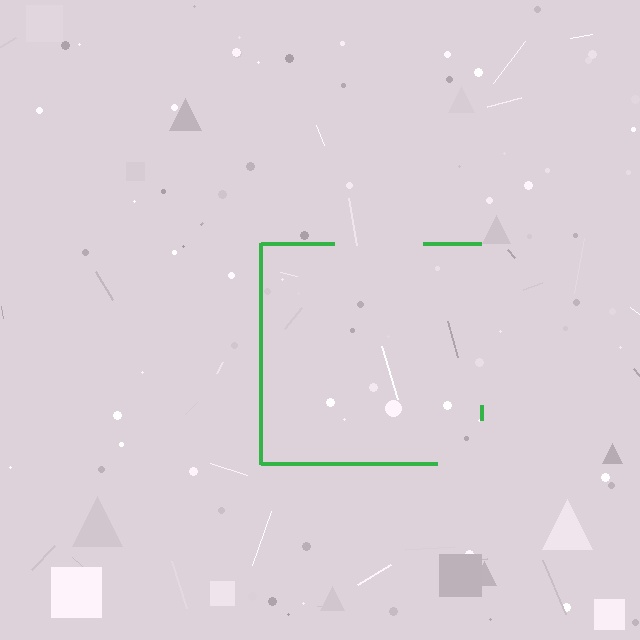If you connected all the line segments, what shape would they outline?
They would outline a square.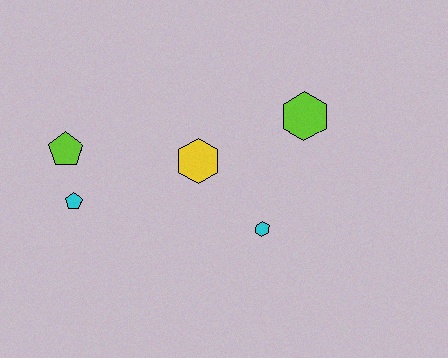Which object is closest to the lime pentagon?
The cyan pentagon is closest to the lime pentagon.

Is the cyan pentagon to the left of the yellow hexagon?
Yes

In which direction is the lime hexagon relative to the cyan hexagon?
The lime hexagon is above the cyan hexagon.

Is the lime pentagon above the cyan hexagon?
Yes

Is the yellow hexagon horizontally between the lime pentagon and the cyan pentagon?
No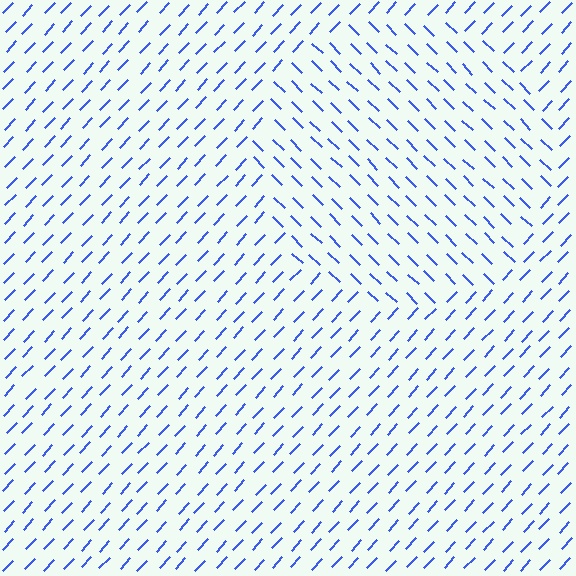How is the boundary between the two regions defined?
The boundary is defined purely by a change in line orientation (approximately 88 degrees difference). All lines are the same color and thickness.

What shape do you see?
I see a circle.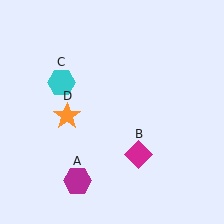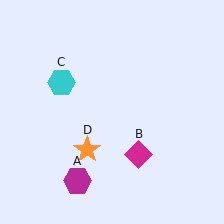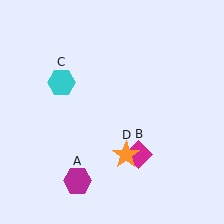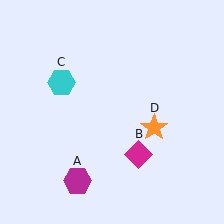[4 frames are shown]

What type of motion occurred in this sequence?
The orange star (object D) rotated counterclockwise around the center of the scene.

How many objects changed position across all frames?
1 object changed position: orange star (object D).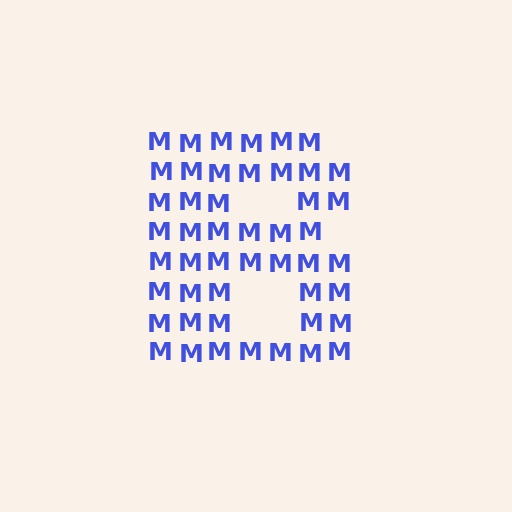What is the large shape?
The large shape is the letter B.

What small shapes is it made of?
It is made of small letter M's.